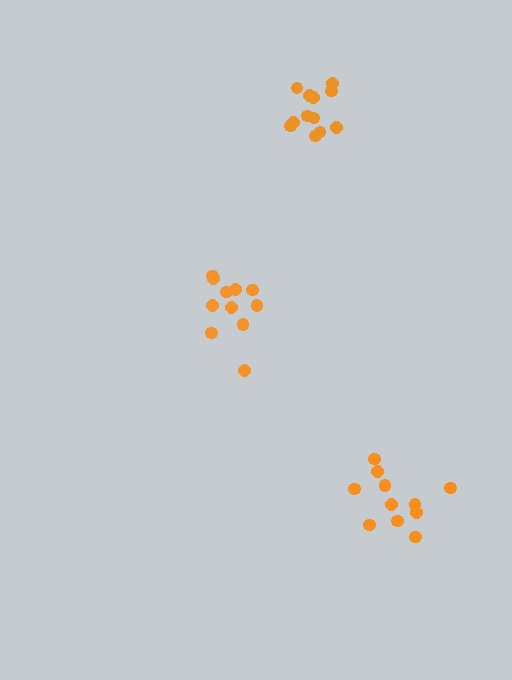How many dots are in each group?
Group 1: 12 dots, Group 2: 11 dots, Group 3: 11 dots (34 total).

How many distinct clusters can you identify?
There are 3 distinct clusters.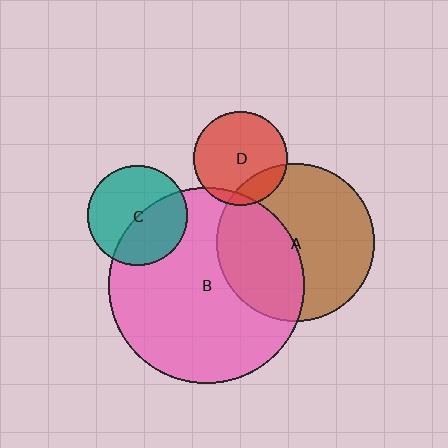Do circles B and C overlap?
Yes.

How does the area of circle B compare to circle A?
Approximately 1.5 times.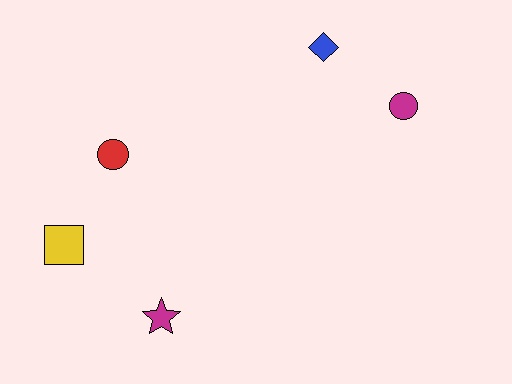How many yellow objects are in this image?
There is 1 yellow object.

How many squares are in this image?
There is 1 square.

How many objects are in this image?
There are 5 objects.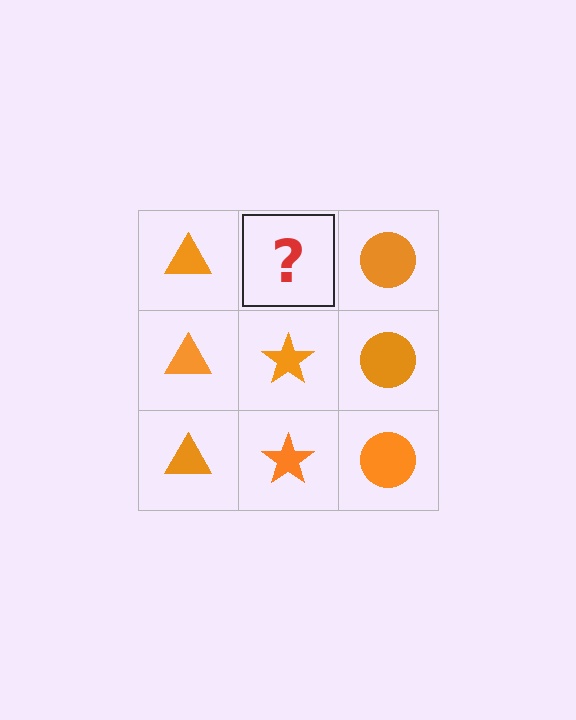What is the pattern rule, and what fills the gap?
The rule is that each column has a consistent shape. The gap should be filled with an orange star.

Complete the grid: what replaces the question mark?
The question mark should be replaced with an orange star.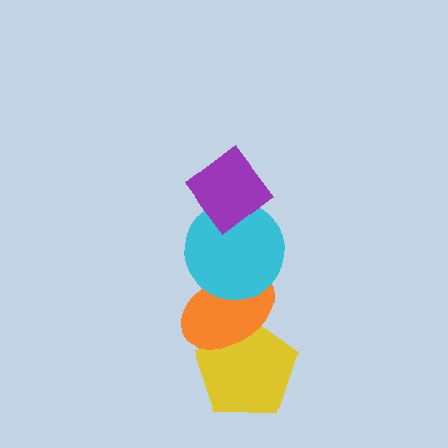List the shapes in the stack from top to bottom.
From top to bottom: the purple diamond, the cyan circle, the orange ellipse, the yellow pentagon.